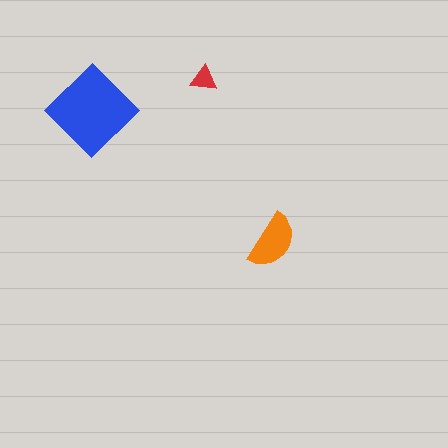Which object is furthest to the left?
The blue diamond is leftmost.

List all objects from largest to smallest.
The blue diamond, the orange semicircle, the red triangle.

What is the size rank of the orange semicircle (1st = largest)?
2nd.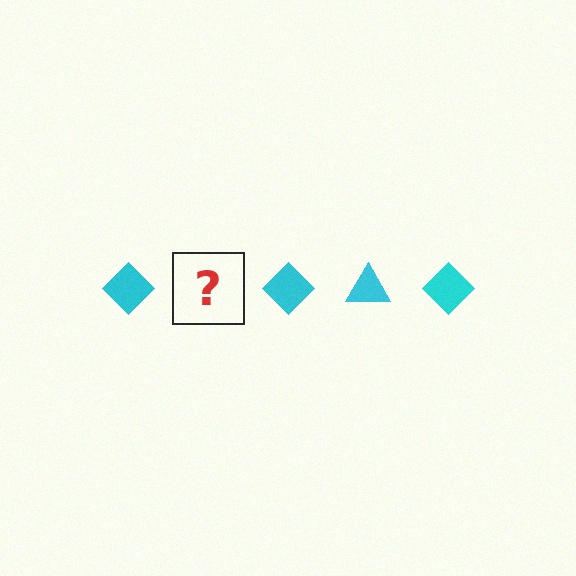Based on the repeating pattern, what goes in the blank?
The blank should be a cyan triangle.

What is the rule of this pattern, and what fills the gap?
The rule is that the pattern cycles through diamond, triangle shapes in cyan. The gap should be filled with a cyan triangle.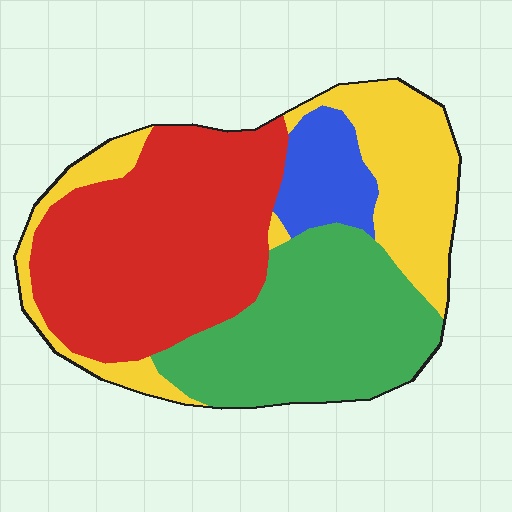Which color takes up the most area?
Red, at roughly 40%.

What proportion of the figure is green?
Green covers 29% of the figure.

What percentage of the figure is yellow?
Yellow takes up about one quarter (1/4) of the figure.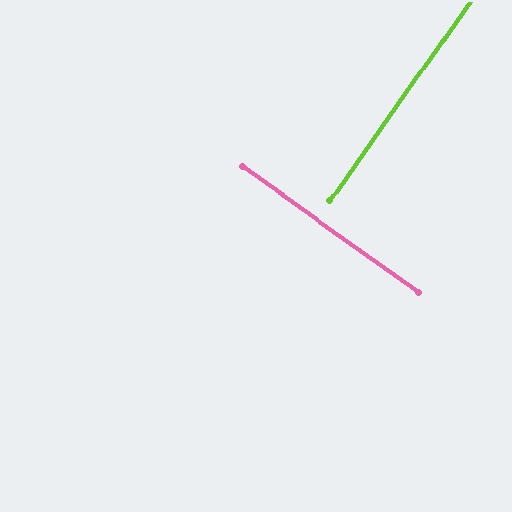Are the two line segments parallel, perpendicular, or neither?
Perpendicular — they meet at approximately 90°.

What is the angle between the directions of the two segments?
Approximately 90 degrees.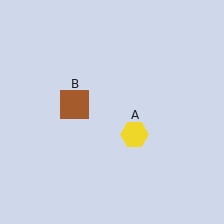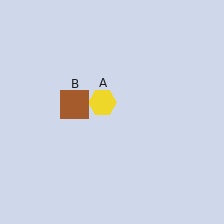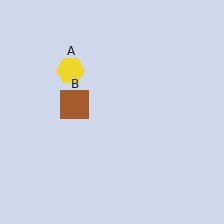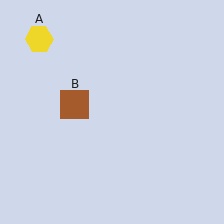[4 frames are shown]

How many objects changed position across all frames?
1 object changed position: yellow hexagon (object A).